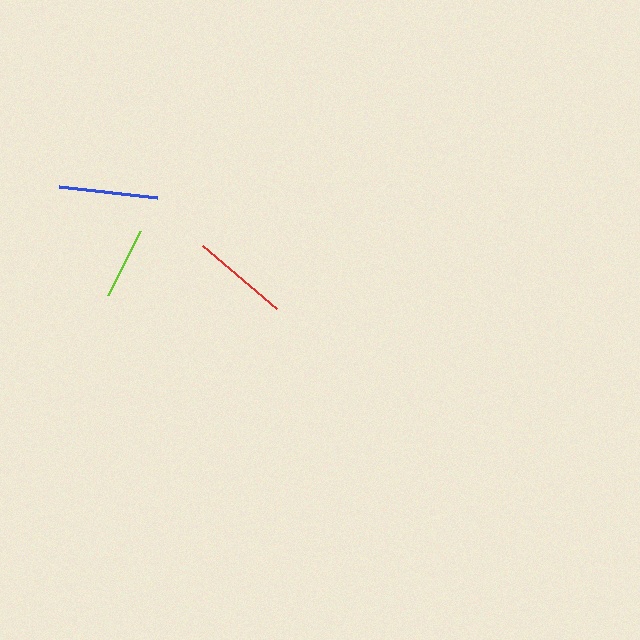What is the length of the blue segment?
The blue segment is approximately 98 pixels long.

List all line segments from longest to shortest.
From longest to shortest: blue, red, lime.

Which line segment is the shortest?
The lime line is the shortest at approximately 72 pixels.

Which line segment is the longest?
The blue line is the longest at approximately 98 pixels.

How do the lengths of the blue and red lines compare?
The blue and red lines are approximately the same length.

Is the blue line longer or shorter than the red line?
The blue line is longer than the red line.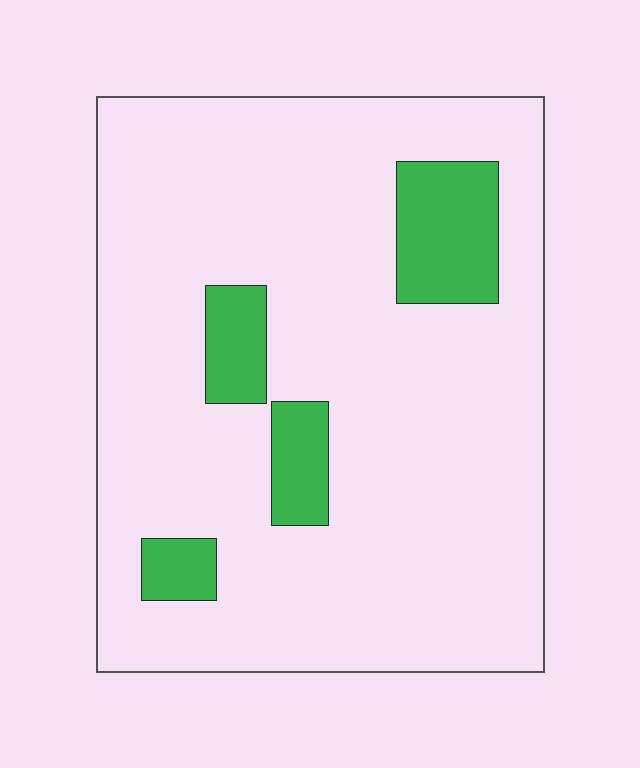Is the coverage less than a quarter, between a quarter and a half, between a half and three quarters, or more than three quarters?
Less than a quarter.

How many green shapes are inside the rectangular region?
4.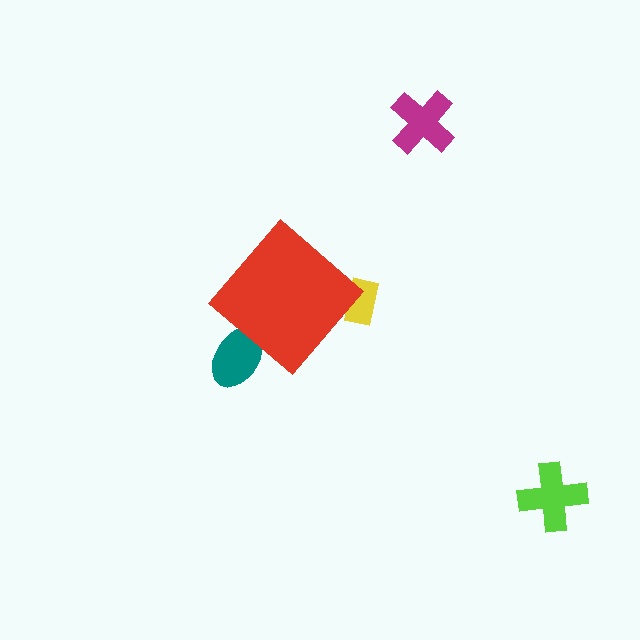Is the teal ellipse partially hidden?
Yes, the teal ellipse is partially hidden behind the red diamond.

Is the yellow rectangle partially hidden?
Yes, the yellow rectangle is partially hidden behind the red diamond.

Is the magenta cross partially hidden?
No, the magenta cross is fully visible.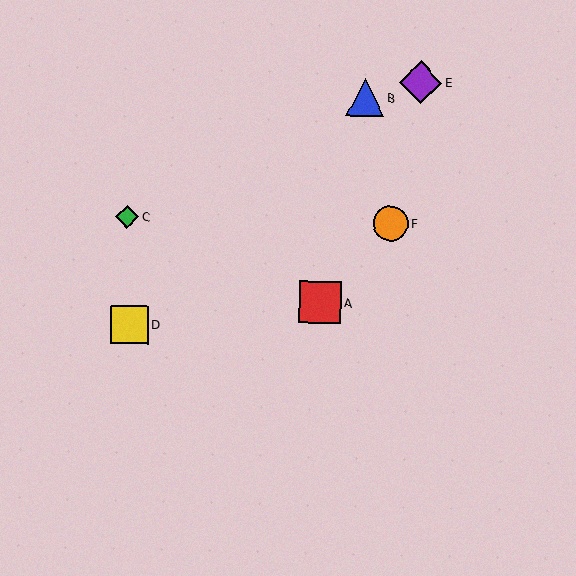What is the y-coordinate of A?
Object A is at y≈302.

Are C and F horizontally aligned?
Yes, both are at y≈217.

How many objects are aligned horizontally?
2 objects (C, F) are aligned horizontally.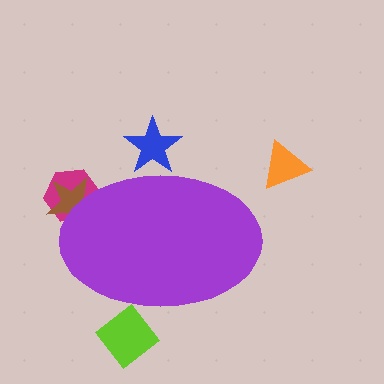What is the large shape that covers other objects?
A purple ellipse.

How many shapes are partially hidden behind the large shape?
4 shapes are partially hidden.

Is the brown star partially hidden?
Yes, the brown star is partially hidden behind the purple ellipse.